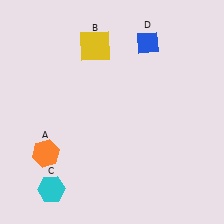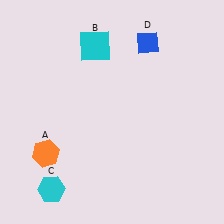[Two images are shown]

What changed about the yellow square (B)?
In Image 1, B is yellow. In Image 2, it changed to cyan.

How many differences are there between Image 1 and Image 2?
There is 1 difference between the two images.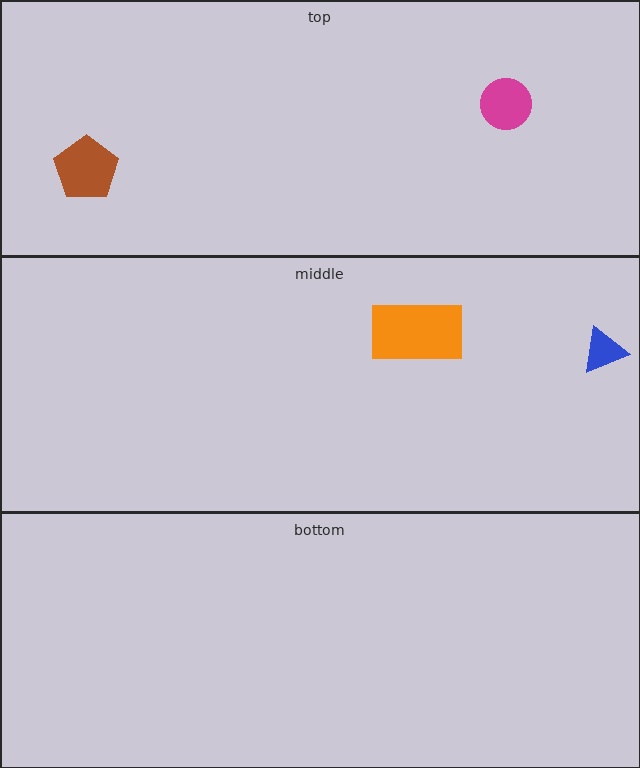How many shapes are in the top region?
2.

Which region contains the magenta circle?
The top region.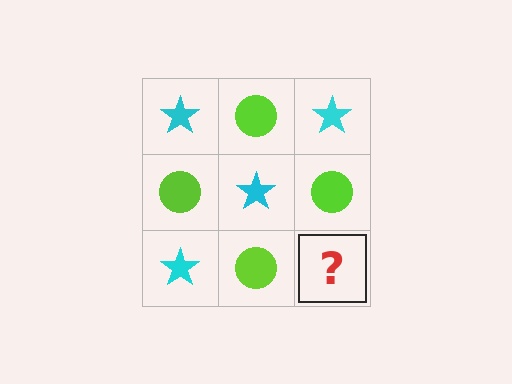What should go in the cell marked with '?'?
The missing cell should contain a cyan star.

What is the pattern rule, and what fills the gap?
The rule is that it alternates cyan star and lime circle in a checkerboard pattern. The gap should be filled with a cyan star.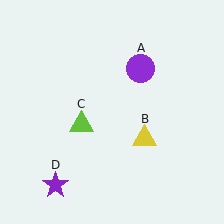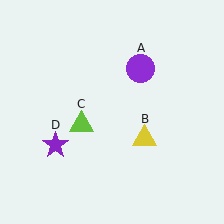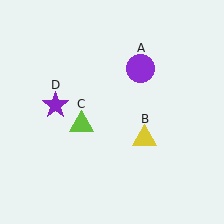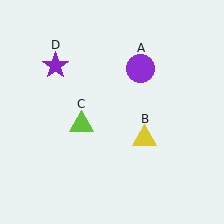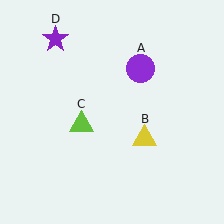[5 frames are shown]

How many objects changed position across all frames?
1 object changed position: purple star (object D).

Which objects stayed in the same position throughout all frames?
Purple circle (object A) and yellow triangle (object B) and lime triangle (object C) remained stationary.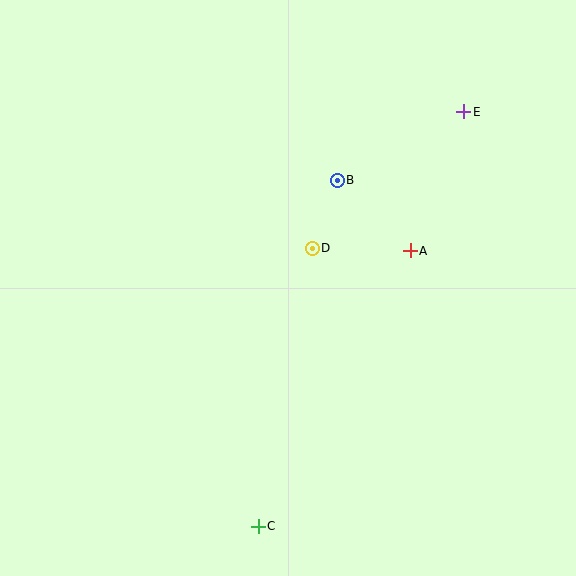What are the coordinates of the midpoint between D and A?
The midpoint between D and A is at (361, 249).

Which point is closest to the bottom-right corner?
Point C is closest to the bottom-right corner.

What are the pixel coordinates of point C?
Point C is at (258, 526).